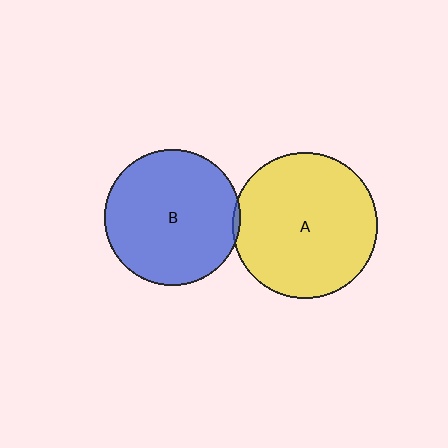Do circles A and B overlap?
Yes.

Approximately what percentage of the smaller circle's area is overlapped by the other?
Approximately 5%.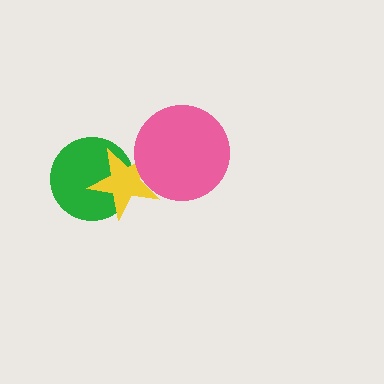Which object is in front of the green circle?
The yellow star is in front of the green circle.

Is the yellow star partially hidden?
Yes, it is partially covered by another shape.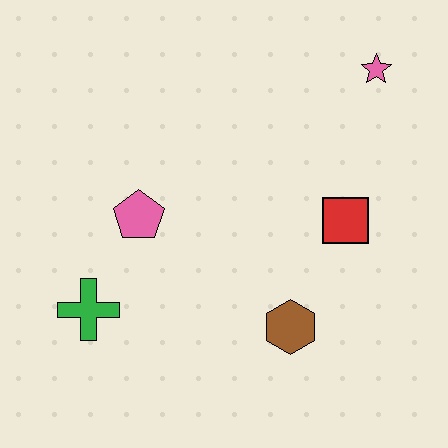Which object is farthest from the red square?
The green cross is farthest from the red square.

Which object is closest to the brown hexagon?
The red square is closest to the brown hexagon.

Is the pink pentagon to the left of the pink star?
Yes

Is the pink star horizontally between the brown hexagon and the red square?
No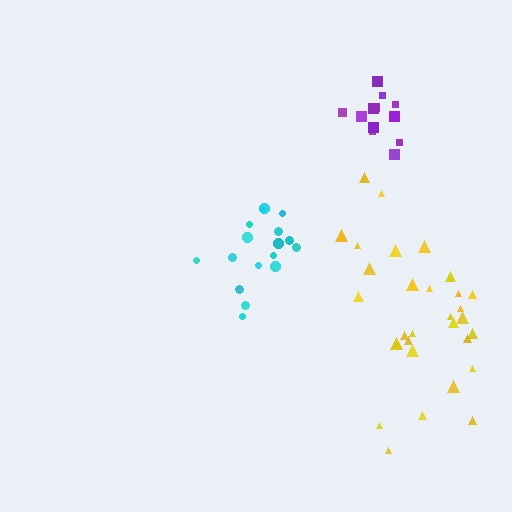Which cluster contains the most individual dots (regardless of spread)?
Yellow (30).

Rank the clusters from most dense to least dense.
purple, cyan, yellow.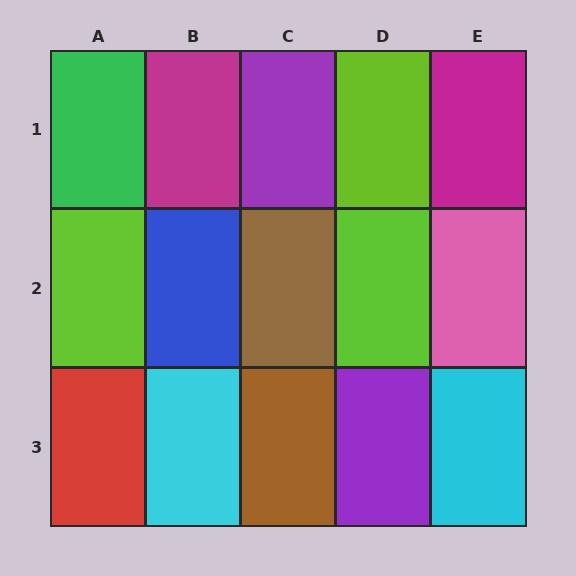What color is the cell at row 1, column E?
Magenta.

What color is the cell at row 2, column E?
Pink.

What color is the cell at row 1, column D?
Lime.